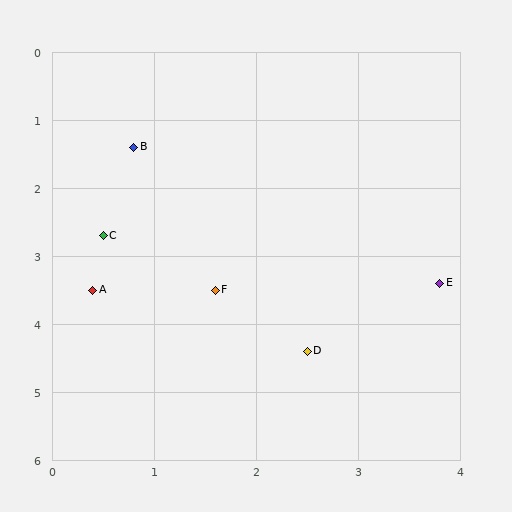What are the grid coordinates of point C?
Point C is at approximately (0.5, 2.7).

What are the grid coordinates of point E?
Point E is at approximately (3.8, 3.4).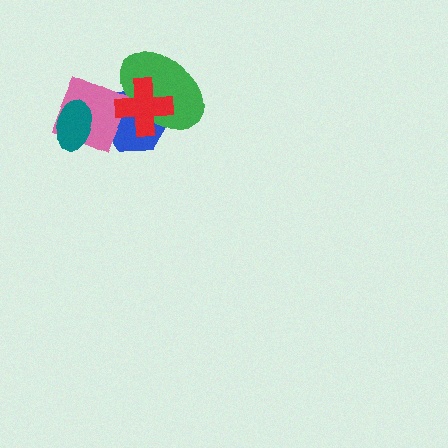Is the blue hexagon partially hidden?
Yes, it is partially covered by another shape.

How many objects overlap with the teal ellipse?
1 object overlaps with the teal ellipse.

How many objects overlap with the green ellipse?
3 objects overlap with the green ellipse.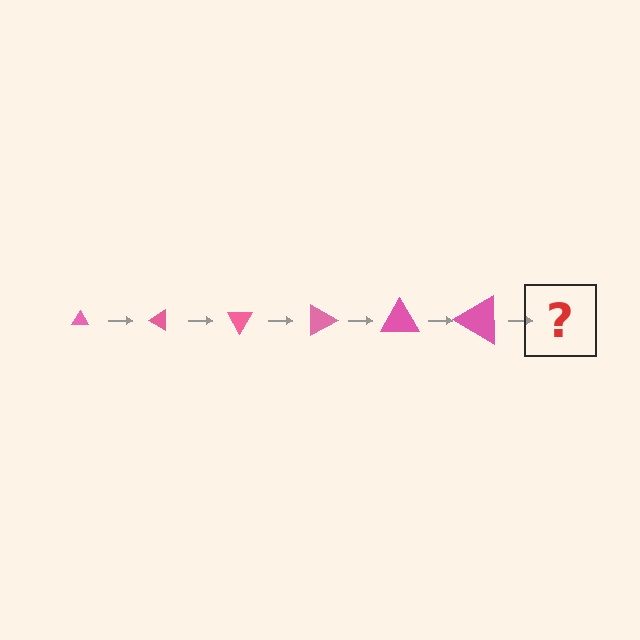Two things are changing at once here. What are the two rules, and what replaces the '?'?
The two rules are that the triangle grows larger each step and it rotates 30 degrees each step. The '?' should be a triangle, larger than the previous one and rotated 180 degrees from the start.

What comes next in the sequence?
The next element should be a triangle, larger than the previous one and rotated 180 degrees from the start.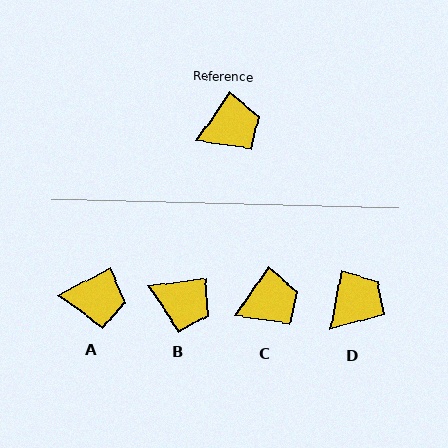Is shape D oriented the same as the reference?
No, it is off by about 23 degrees.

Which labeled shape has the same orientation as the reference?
C.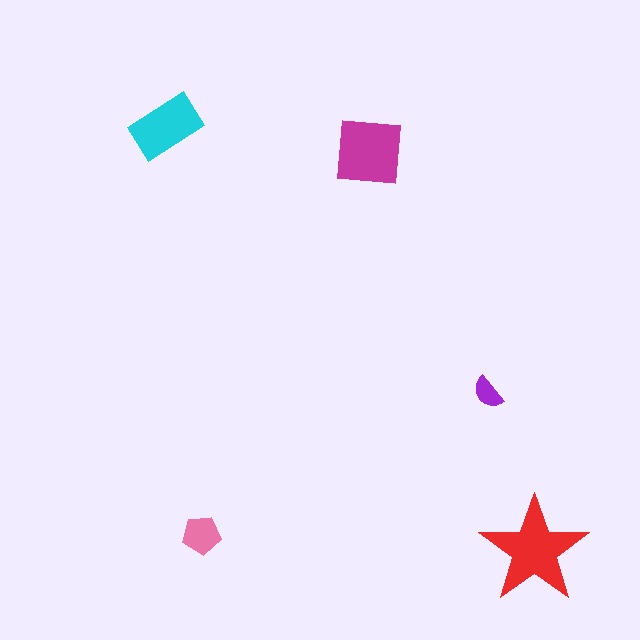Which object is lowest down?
The red star is bottommost.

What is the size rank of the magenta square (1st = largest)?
2nd.